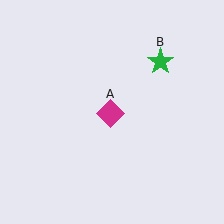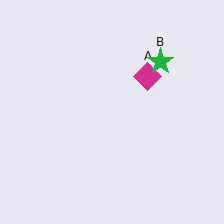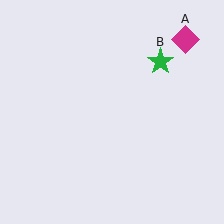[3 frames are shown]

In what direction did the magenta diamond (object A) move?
The magenta diamond (object A) moved up and to the right.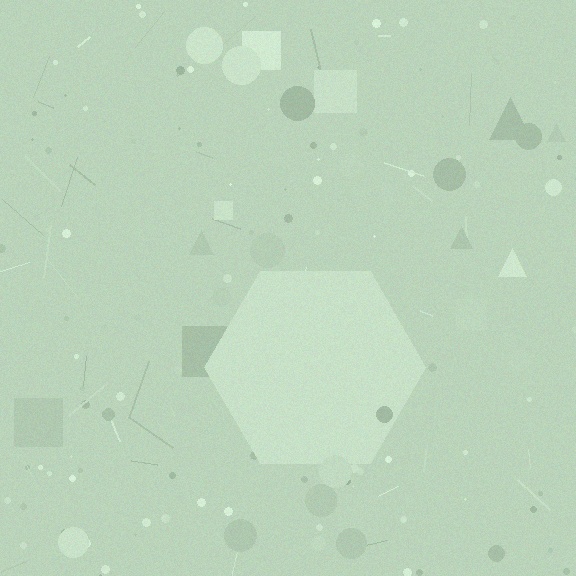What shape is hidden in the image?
A hexagon is hidden in the image.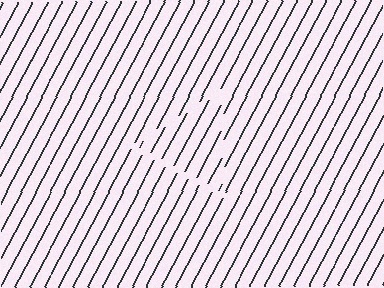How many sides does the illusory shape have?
3 sides — the line-ends trace a triangle.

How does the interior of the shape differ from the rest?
The interior of the shape contains the same grating, shifted by half a period — the contour is defined by the phase discontinuity where line-ends from the inner and outer gratings abut.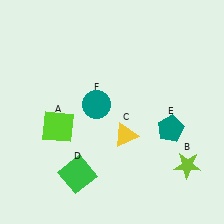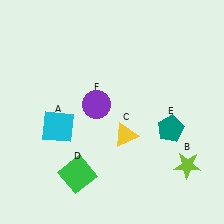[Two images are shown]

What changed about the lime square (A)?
In Image 1, A is lime. In Image 2, it changed to cyan.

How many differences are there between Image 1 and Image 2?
There are 2 differences between the two images.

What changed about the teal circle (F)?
In Image 1, F is teal. In Image 2, it changed to purple.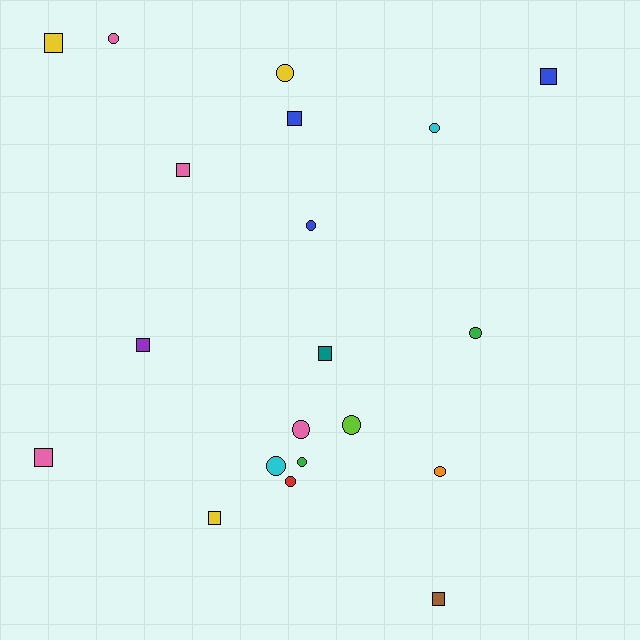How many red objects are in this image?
There is 1 red object.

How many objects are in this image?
There are 20 objects.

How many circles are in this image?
There are 11 circles.